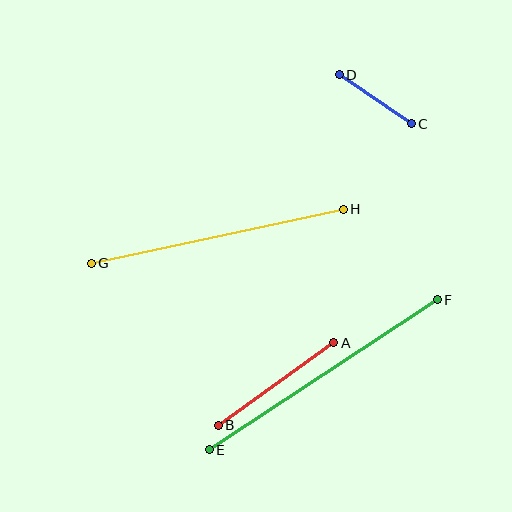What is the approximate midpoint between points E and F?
The midpoint is at approximately (323, 375) pixels.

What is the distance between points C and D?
The distance is approximately 88 pixels.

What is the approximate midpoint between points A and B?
The midpoint is at approximately (276, 384) pixels.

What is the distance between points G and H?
The distance is approximately 258 pixels.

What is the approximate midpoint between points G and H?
The midpoint is at approximately (217, 236) pixels.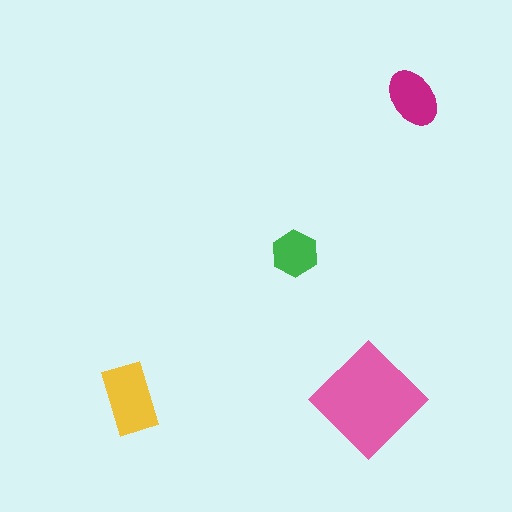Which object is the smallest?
The green hexagon.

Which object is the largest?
The pink diamond.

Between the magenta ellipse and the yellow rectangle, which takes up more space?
The yellow rectangle.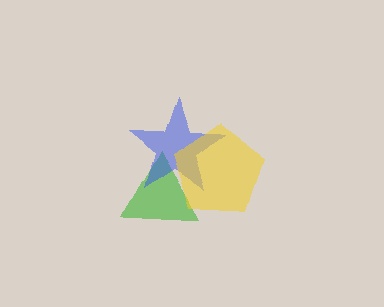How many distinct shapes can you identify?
There are 3 distinct shapes: a green triangle, a blue star, a yellow pentagon.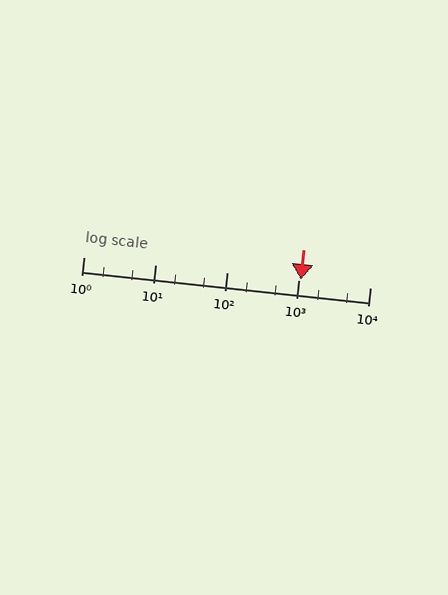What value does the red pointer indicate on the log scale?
The pointer indicates approximately 1100.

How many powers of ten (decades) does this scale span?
The scale spans 4 decades, from 1 to 10000.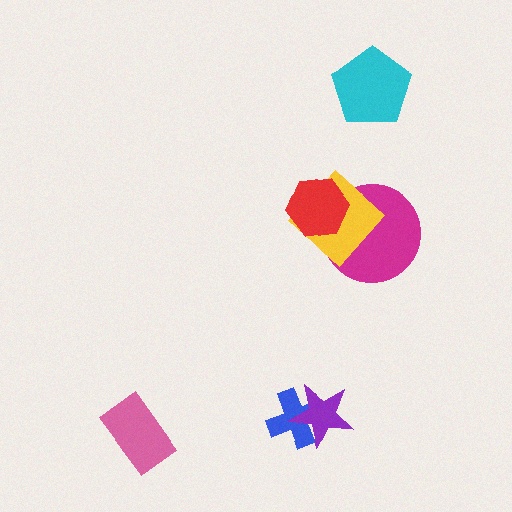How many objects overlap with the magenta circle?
2 objects overlap with the magenta circle.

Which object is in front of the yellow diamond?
The red hexagon is in front of the yellow diamond.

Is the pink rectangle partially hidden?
No, no other shape covers it.